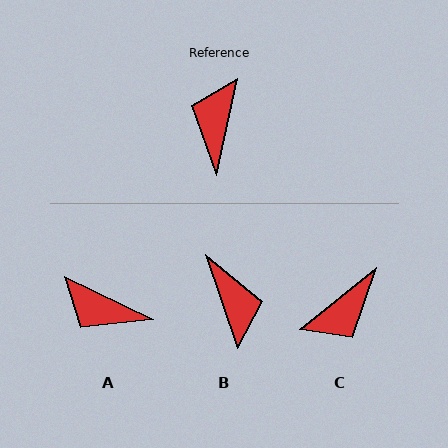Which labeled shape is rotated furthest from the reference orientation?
B, about 149 degrees away.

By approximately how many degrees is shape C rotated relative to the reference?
Approximately 141 degrees counter-clockwise.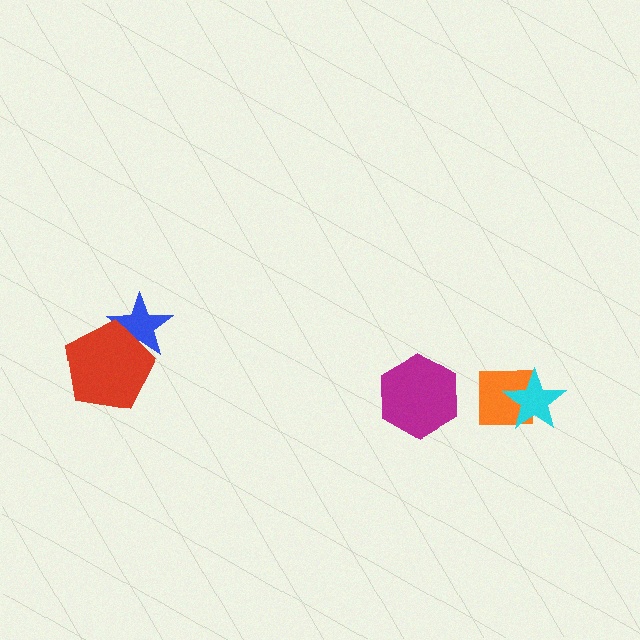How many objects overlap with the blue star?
1 object overlaps with the blue star.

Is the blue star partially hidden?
Yes, it is partially covered by another shape.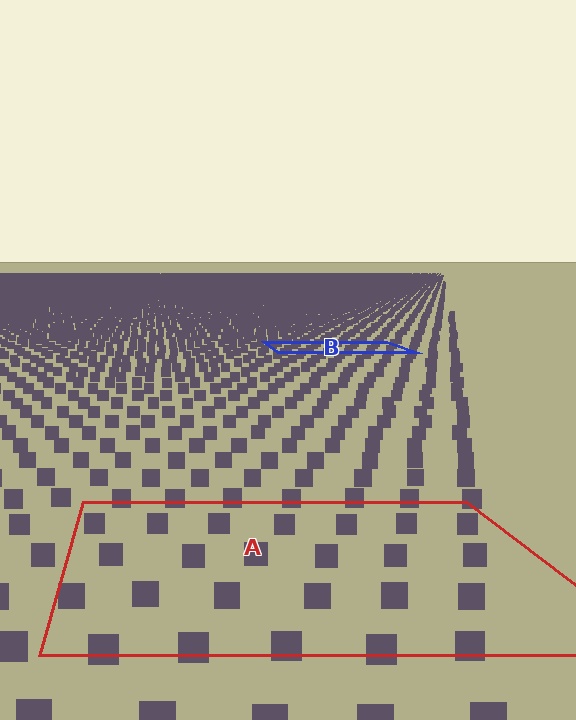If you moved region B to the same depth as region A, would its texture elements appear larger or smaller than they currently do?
They would appear larger. At a closer depth, the same texture elements are projected at a bigger on-screen size.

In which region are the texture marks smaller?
The texture marks are smaller in region B, because it is farther away.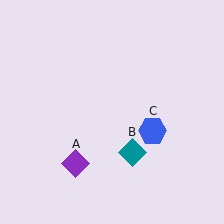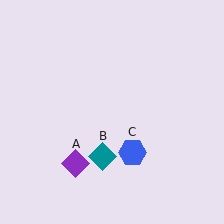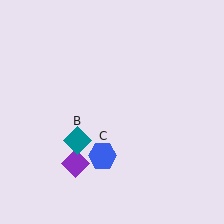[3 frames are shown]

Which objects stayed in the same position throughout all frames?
Purple diamond (object A) remained stationary.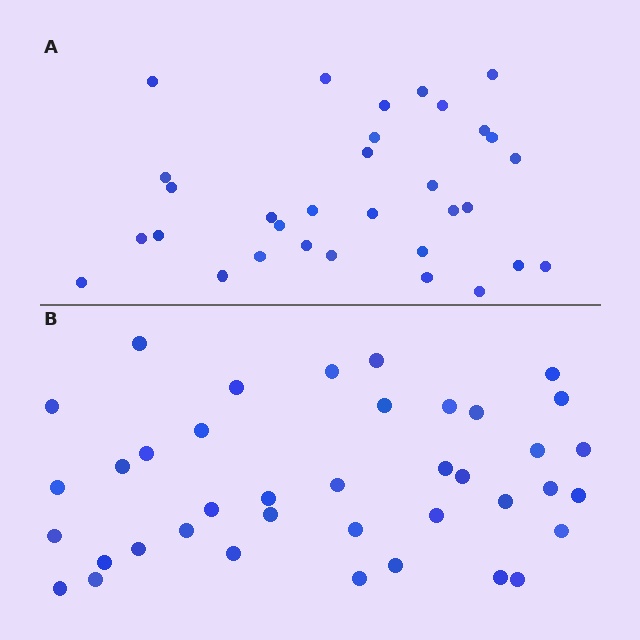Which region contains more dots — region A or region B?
Region B (the bottom region) has more dots.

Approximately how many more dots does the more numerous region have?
Region B has roughly 8 or so more dots than region A.